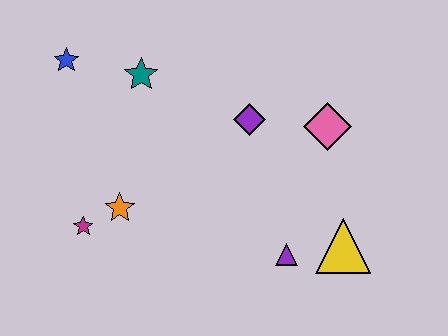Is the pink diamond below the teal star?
Yes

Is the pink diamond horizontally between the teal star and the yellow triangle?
Yes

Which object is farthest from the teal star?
The yellow triangle is farthest from the teal star.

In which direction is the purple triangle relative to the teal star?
The purple triangle is below the teal star.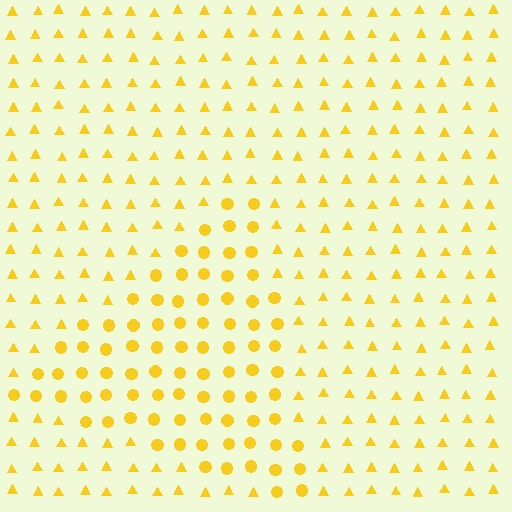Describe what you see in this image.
The image is filled with small yellow elements arranged in a uniform grid. A triangle-shaped region contains circles, while the surrounding area contains triangles. The boundary is defined purely by the change in element shape.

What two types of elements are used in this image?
The image uses circles inside the triangle region and triangles outside it.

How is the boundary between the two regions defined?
The boundary is defined by a change in element shape: circles inside vs. triangles outside. All elements share the same color and spacing.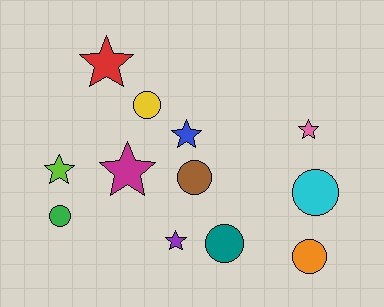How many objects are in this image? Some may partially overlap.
There are 12 objects.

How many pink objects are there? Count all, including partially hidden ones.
There is 1 pink object.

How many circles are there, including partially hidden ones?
There are 6 circles.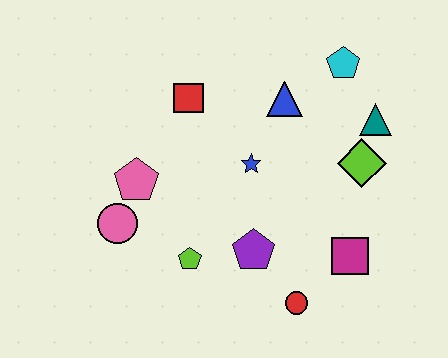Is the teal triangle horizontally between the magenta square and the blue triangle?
No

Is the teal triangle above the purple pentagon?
Yes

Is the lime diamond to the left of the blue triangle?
No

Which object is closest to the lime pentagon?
The purple pentagon is closest to the lime pentagon.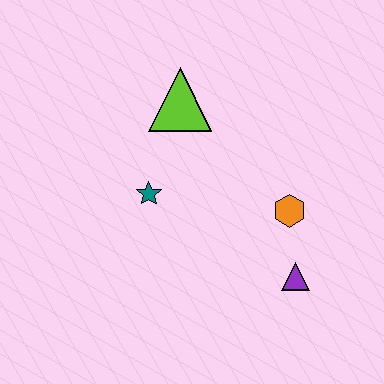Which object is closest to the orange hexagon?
The purple triangle is closest to the orange hexagon.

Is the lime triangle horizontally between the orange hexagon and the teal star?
Yes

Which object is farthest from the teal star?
The purple triangle is farthest from the teal star.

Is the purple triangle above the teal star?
No